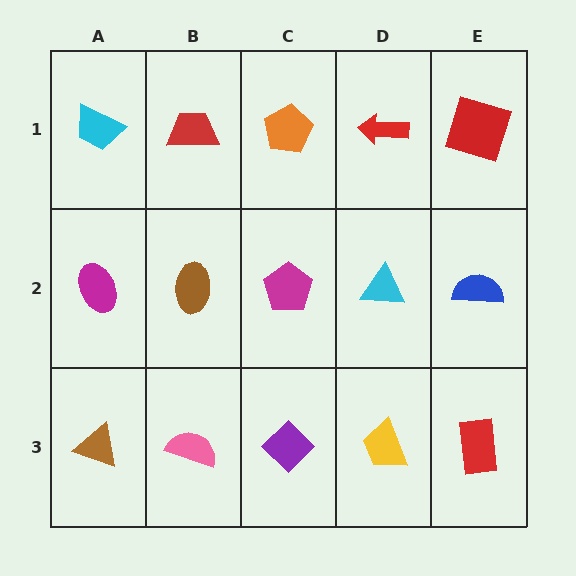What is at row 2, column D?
A cyan triangle.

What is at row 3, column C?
A purple diamond.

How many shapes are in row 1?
5 shapes.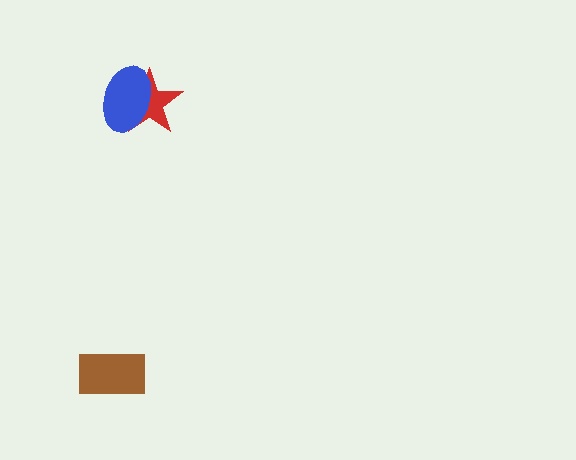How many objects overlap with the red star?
1 object overlaps with the red star.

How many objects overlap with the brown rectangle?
0 objects overlap with the brown rectangle.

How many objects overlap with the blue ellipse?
1 object overlaps with the blue ellipse.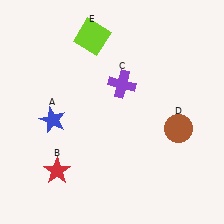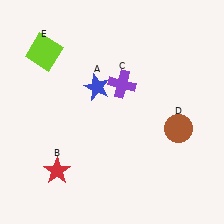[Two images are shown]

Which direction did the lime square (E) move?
The lime square (E) moved left.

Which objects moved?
The objects that moved are: the blue star (A), the lime square (E).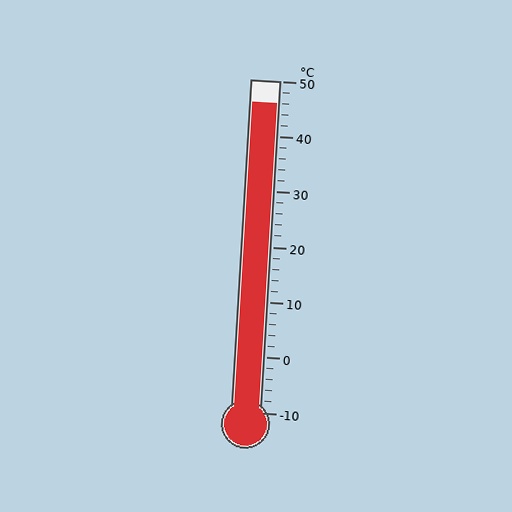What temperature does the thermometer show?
The thermometer shows approximately 46°C.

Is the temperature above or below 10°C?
The temperature is above 10°C.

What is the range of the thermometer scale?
The thermometer scale ranges from -10°C to 50°C.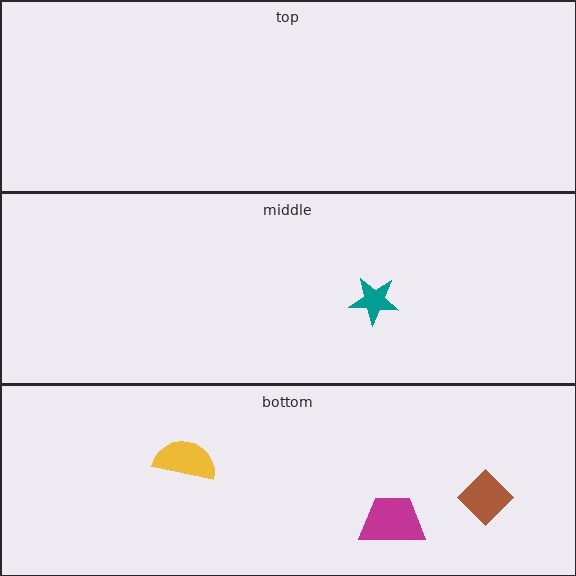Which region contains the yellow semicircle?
The bottom region.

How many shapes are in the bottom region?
3.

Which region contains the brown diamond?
The bottom region.